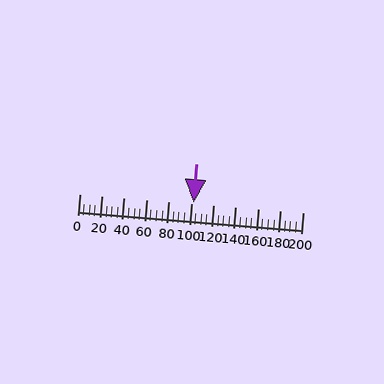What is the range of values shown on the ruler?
The ruler shows values from 0 to 200.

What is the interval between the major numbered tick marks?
The major tick marks are spaced 20 units apart.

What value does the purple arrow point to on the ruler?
The purple arrow points to approximately 102.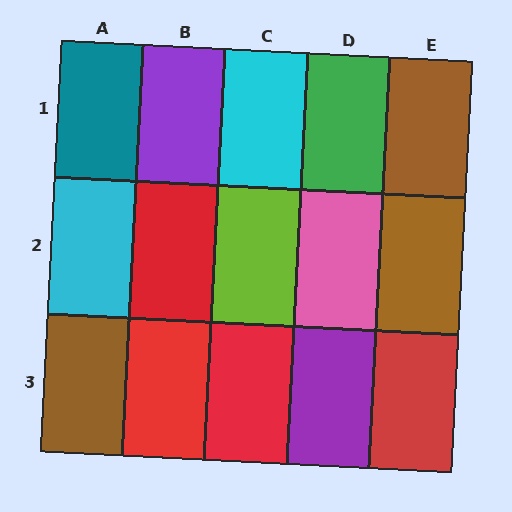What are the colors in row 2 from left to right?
Cyan, red, lime, pink, brown.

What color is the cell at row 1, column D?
Green.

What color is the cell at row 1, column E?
Brown.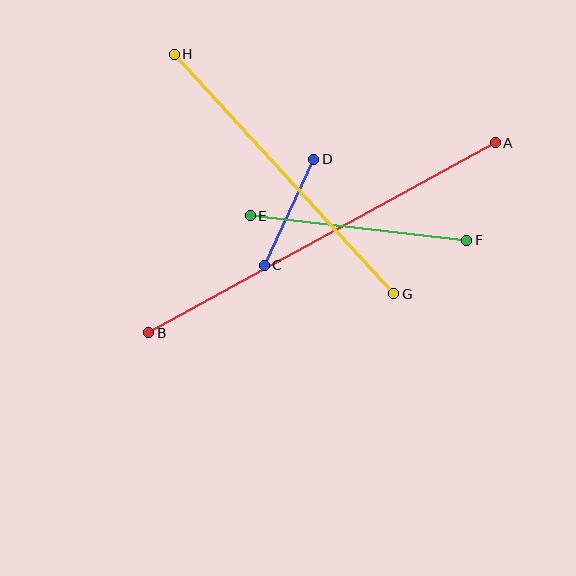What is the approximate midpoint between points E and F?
The midpoint is at approximately (359, 228) pixels.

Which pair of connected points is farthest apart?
Points A and B are farthest apart.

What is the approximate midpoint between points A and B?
The midpoint is at approximately (322, 238) pixels.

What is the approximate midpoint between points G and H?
The midpoint is at approximately (284, 174) pixels.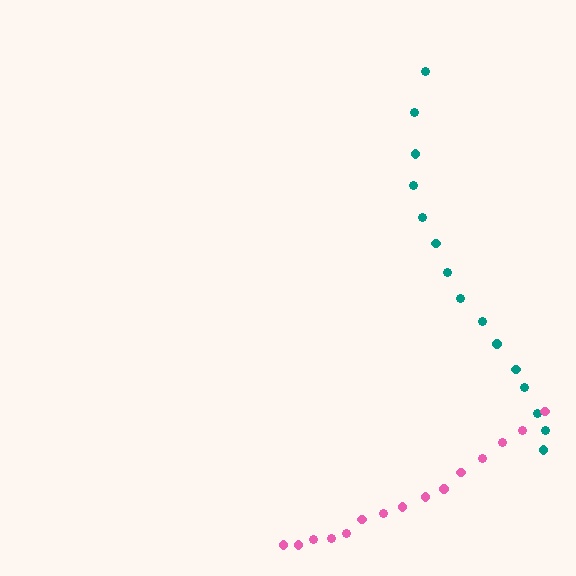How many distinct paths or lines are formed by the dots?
There are 2 distinct paths.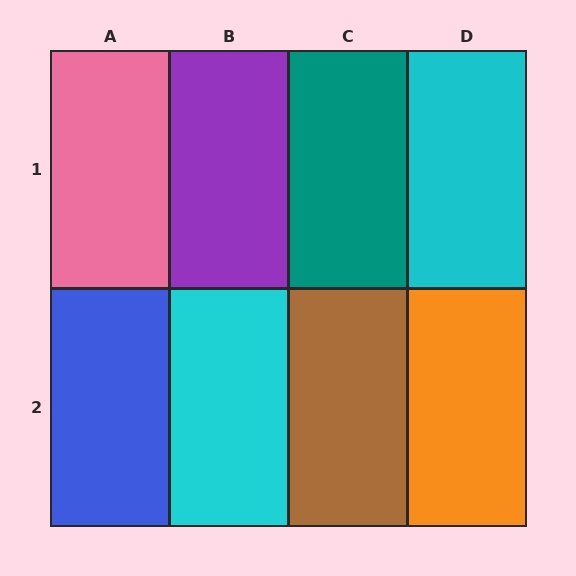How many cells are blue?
1 cell is blue.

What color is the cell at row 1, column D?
Cyan.